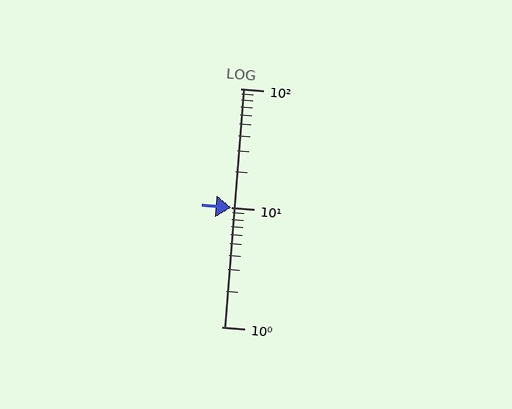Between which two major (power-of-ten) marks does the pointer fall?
The pointer is between 10 and 100.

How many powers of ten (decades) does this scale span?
The scale spans 2 decades, from 1 to 100.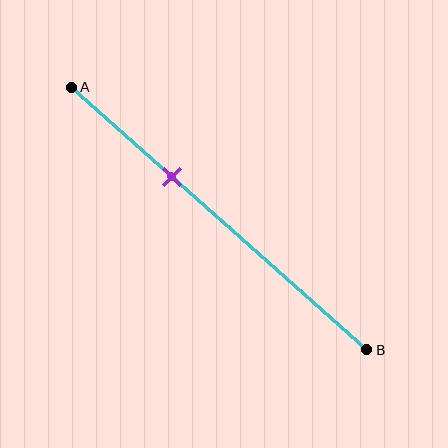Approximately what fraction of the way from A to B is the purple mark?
The purple mark is approximately 35% of the way from A to B.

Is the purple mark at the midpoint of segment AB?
No, the mark is at about 35% from A, not at the 50% midpoint.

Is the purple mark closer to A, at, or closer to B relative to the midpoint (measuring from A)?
The purple mark is closer to point A than the midpoint of segment AB.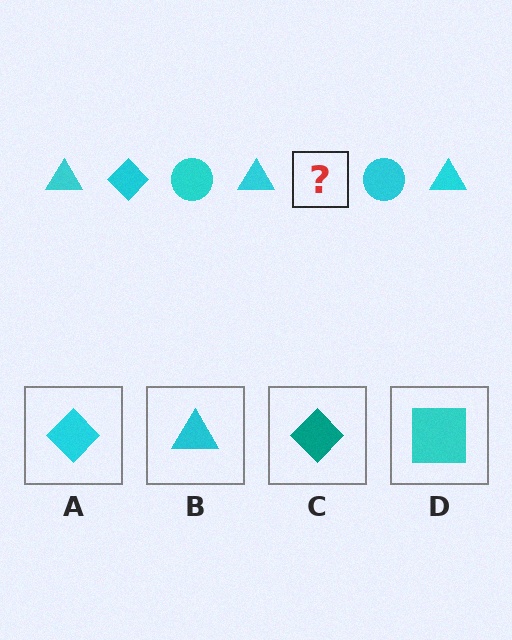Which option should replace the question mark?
Option A.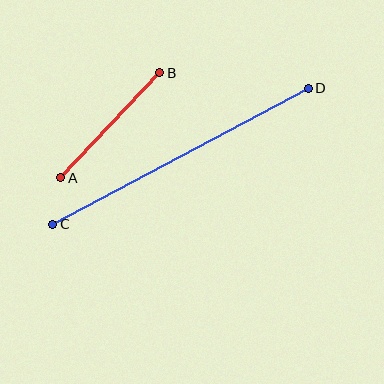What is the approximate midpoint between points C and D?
The midpoint is at approximately (180, 156) pixels.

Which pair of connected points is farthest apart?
Points C and D are farthest apart.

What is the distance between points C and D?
The distance is approximately 289 pixels.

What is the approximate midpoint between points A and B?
The midpoint is at approximately (110, 125) pixels.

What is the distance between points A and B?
The distance is approximately 145 pixels.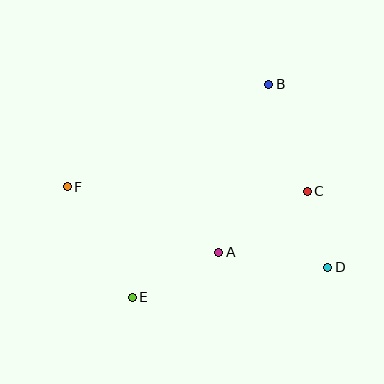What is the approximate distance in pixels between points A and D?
The distance between A and D is approximately 110 pixels.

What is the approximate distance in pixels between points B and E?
The distance between B and E is approximately 253 pixels.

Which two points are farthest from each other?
Points D and F are farthest from each other.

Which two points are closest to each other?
Points C and D are closest to each other.